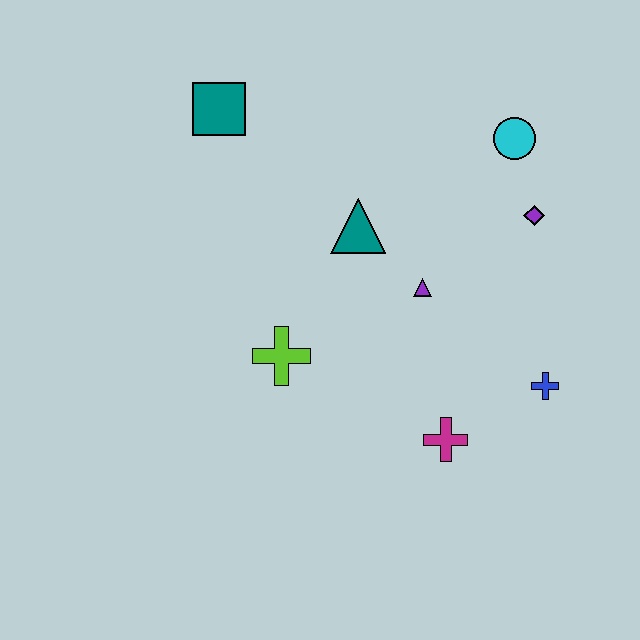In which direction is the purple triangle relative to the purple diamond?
The purple triangle is to the left of the purple diamond.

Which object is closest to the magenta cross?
The blue cross is closest to the magenta cross.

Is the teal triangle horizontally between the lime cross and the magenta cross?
Yes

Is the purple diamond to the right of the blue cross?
No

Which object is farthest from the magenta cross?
The teal square is farthest from the magenta cross.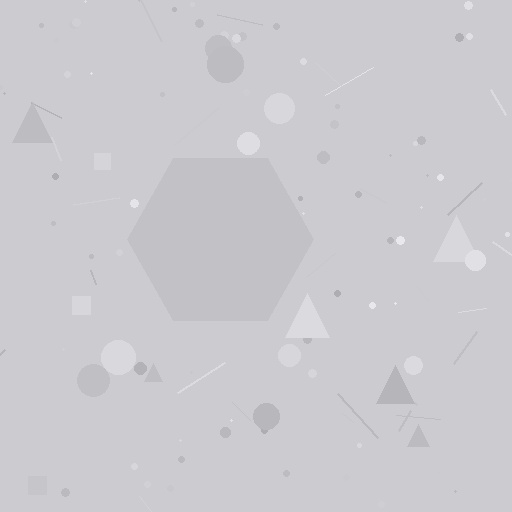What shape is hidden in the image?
A hexagon is hidden in the image.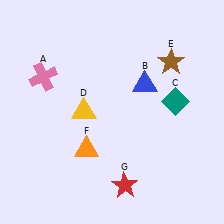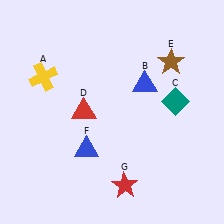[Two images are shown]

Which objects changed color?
A changed from pink to yellow. D changed from yellow to red. F changed from orange to blue.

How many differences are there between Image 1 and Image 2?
There are 3 differences between the two images.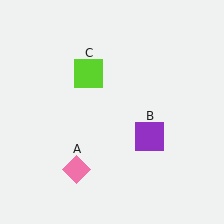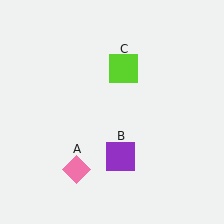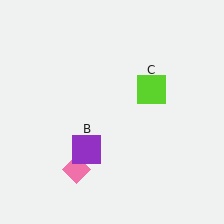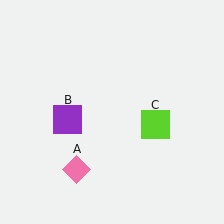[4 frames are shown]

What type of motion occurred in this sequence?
The purple square (object B), lime square (object C) rotated clockwise around the center of the scene.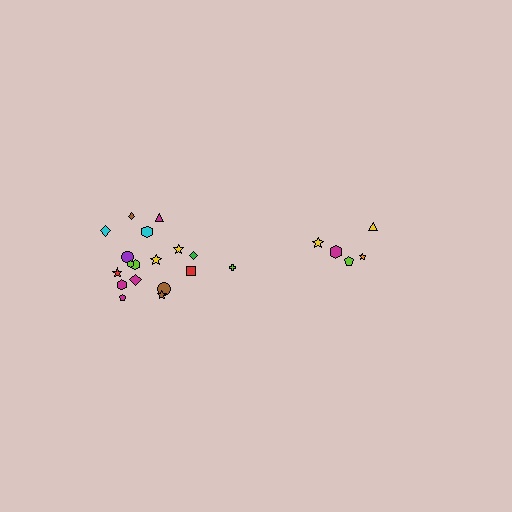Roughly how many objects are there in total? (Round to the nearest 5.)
Roughly 25 objects in total.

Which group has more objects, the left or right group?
The left group.